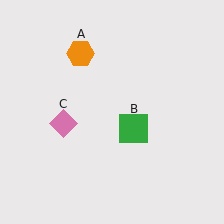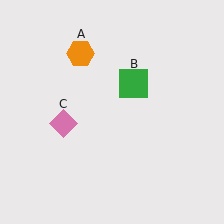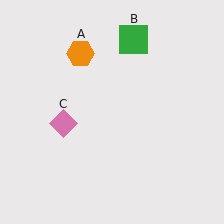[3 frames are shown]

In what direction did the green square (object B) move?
The green square (object B) moved up.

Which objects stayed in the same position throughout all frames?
Orange hexagon (object A) and pink diamond (object C) remained stationary.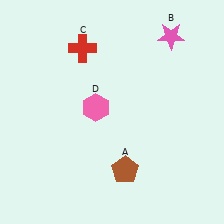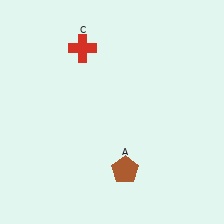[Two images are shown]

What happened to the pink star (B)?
The pink star (B) was removed in Image 2. It was in the top-right area of Image 1.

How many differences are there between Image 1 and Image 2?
There are 2 differences between the two images.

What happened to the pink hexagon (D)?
The pink hexagon (D) was removed in Image 2. It was in the top-left area of Image 1.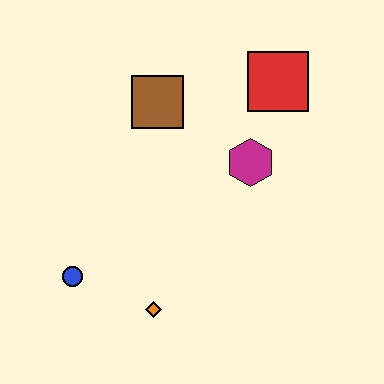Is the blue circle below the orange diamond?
No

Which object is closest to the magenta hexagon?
The red square is closest to the magenta hexagon.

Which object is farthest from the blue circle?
The red square is farthest from the blue circle.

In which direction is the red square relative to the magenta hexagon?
The red square is above the magenta hexagon.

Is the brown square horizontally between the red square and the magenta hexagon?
No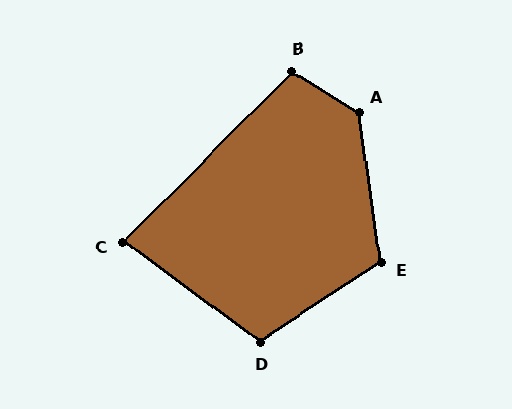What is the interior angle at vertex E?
Approximately 115 degrees (obtuse).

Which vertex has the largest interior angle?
A, at approximately 130 degrees.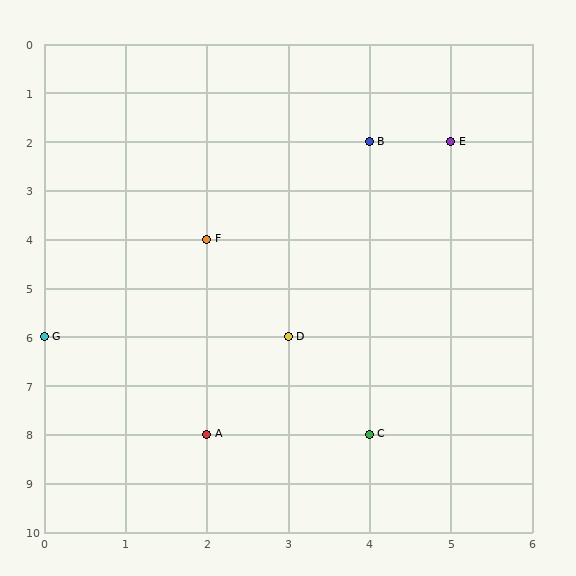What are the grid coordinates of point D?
Point D is at grid coordinates (3, 6).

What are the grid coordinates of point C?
Point C is at grid coordinates (4, 8).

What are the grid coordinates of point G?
Point G is at grid coordinates (0, 6).